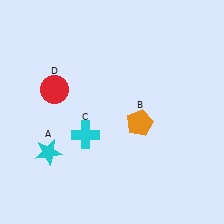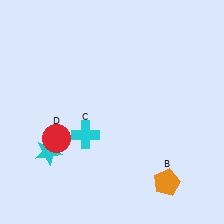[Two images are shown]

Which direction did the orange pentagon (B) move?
The orange pentagon (B) moved down.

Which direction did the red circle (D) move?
The red circle (D) moved down.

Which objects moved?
The objects that moved are: the orange pentagon (B), the red circle (D).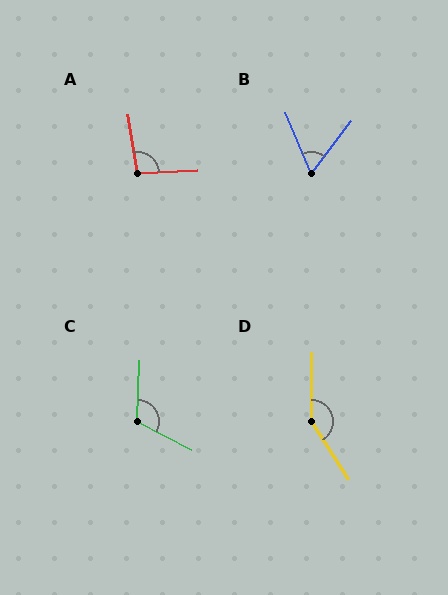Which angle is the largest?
D, at approximately 147 degrees.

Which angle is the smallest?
B, at approximately 60 degrees.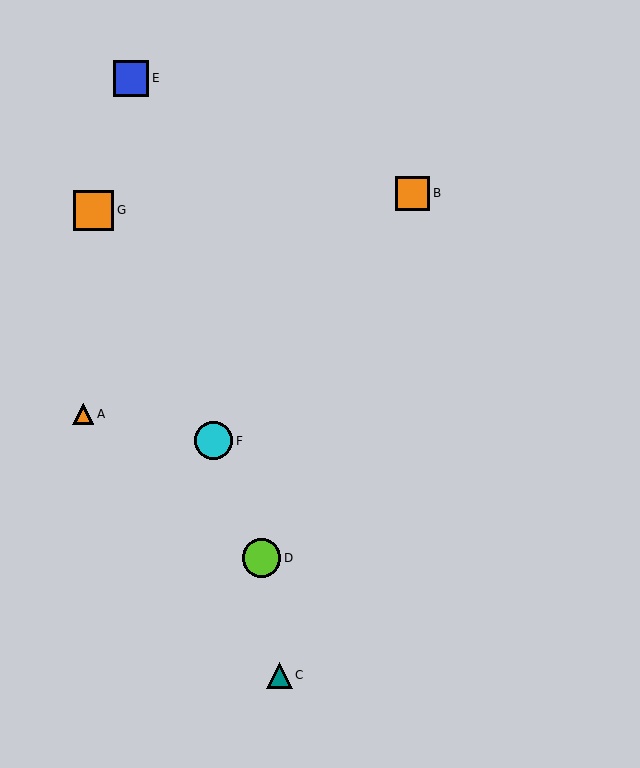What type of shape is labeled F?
Shape F is a cyan circle.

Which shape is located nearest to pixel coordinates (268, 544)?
The lime circle (labeled D) at (261, 558) is nearest to that location.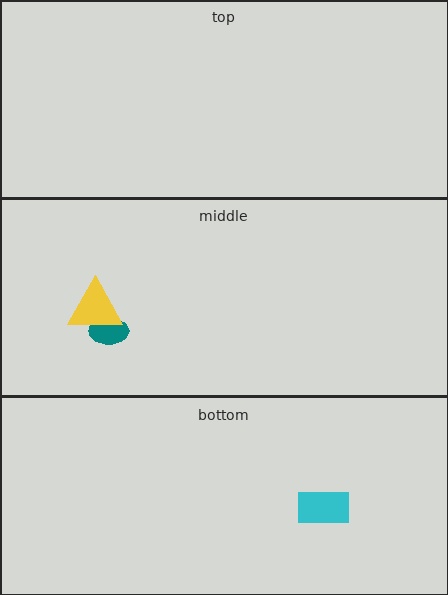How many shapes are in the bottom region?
1.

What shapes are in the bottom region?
The cyan rectangle.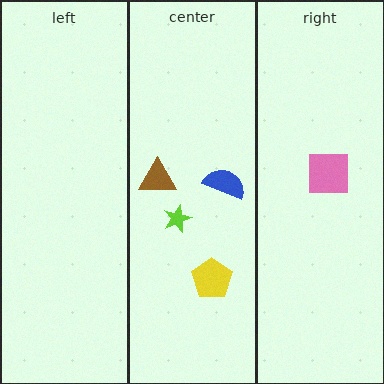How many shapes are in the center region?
4.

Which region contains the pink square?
The right region.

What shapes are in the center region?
The blue semicircle, the yellow pentagon, the brown triangle, the lime star.